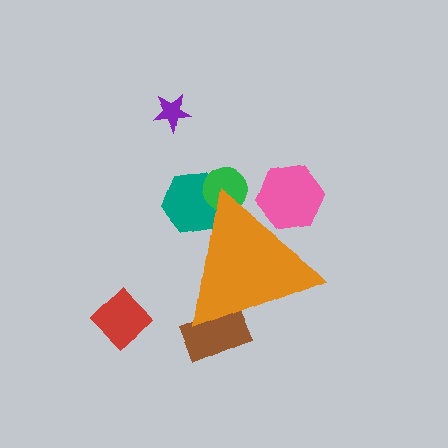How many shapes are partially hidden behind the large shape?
4 shapes are partially hidden.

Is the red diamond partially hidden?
No, the red diamond is fully visible.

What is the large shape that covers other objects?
An orange triangle.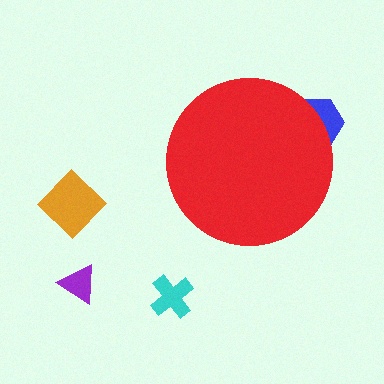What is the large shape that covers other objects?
A red circle.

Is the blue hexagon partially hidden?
Yes, the blue hexagon is partially hidden behind the red circle.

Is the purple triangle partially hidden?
No, the purple triangle is fully visible.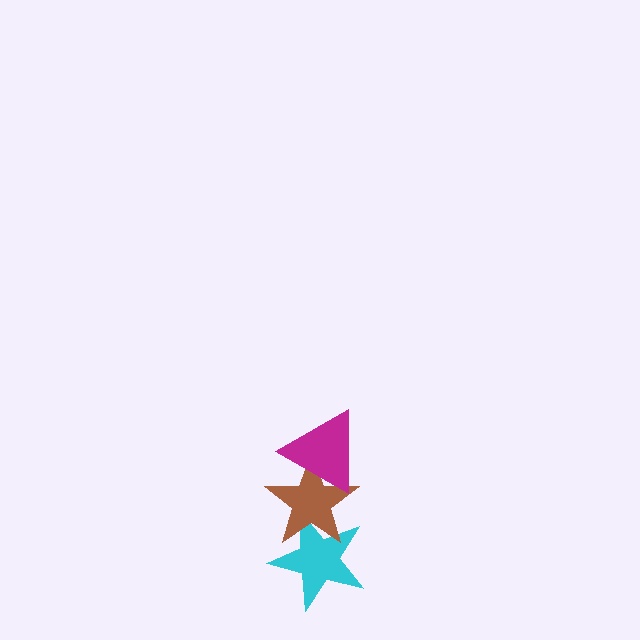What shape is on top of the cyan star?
The brown star is on top of the cyan star.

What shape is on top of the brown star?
The magenta triangle is on top of the brown star.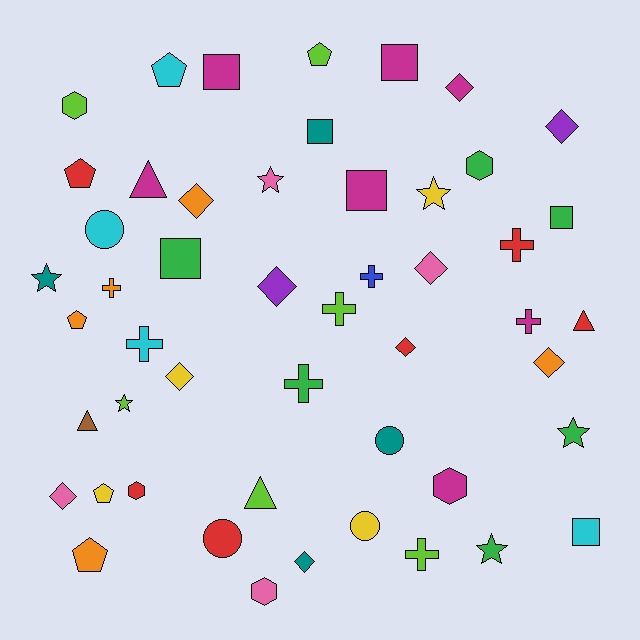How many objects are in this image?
There are 50 objects.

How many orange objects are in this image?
There are 5 orange objects.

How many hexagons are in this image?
There are 5 hexagons.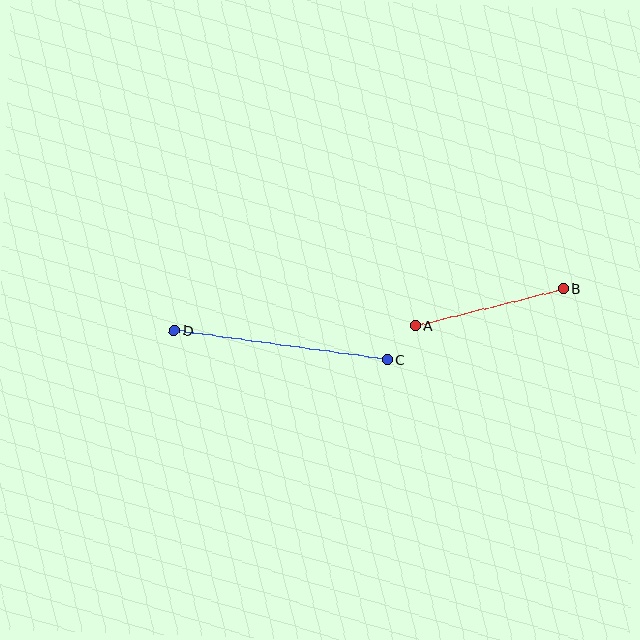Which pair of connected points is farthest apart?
Points C and D are farthest apart.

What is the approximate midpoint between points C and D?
The midpoint is at approximately (281, 345) pixels.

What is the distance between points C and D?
The distance is approximately 214 pixels.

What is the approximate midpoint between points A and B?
The midpoint is at approximately (489, 307) pixels.